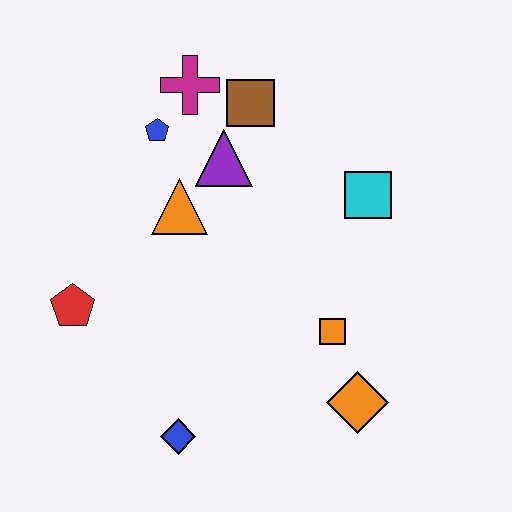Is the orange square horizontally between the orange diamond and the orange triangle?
Yes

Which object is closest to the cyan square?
The orange square is closest to the cyan square.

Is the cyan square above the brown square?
No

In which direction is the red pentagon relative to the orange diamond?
The red pentagon is to the left of the orange diamond.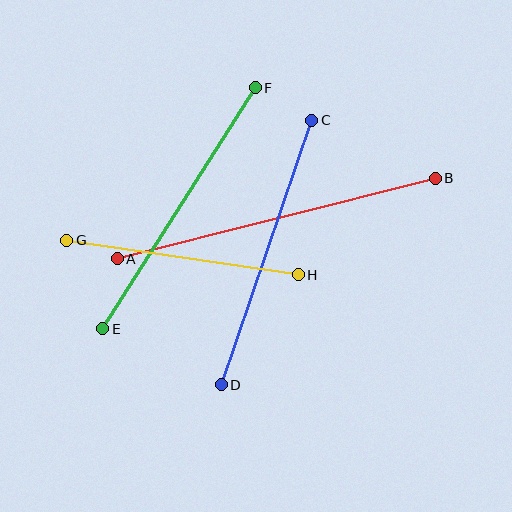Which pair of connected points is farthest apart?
Points A and B are farthest apart.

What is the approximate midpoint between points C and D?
The midpoint is at approximately (266, 253) pixels.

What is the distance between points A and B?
The distance is approximately 328 pixels.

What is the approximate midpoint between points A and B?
The midpoint is at approximately (276, 218) pixels.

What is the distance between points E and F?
The distance is approximately 285 pixels.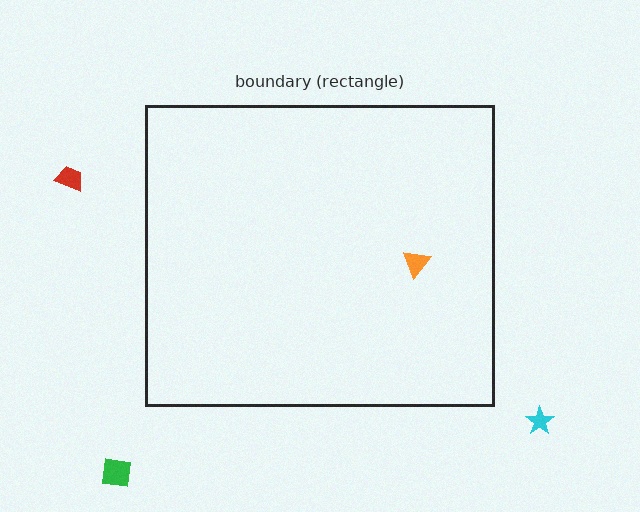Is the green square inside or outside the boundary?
Outside.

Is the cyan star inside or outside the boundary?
Outside.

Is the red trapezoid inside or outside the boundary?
Outside.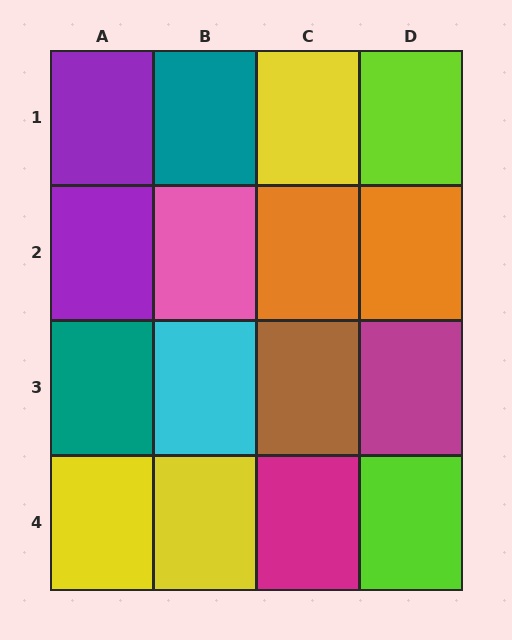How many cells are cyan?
1 cell is cyan.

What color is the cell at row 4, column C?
Magenta.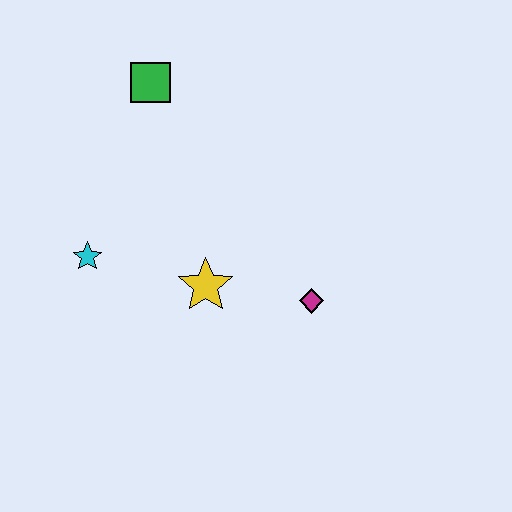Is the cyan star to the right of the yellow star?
No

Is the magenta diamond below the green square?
Yes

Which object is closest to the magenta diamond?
The yellow star is closest to the magenta diamond.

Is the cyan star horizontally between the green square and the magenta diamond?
No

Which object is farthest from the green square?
The magenta diamond is farthest from the green square.